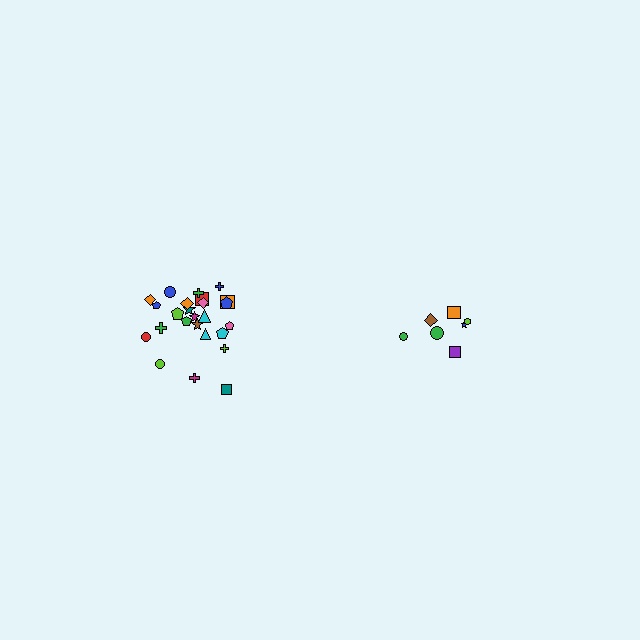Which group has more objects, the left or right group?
The left group.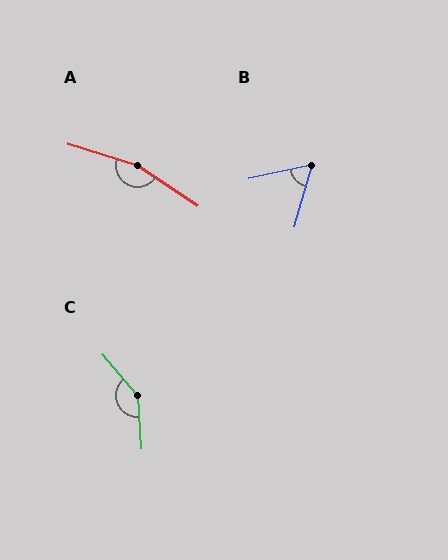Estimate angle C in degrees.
Approximately 143 degrees.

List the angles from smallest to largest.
B (61°), C (143°), A (163°).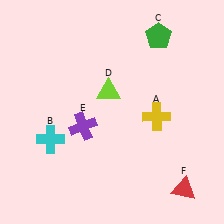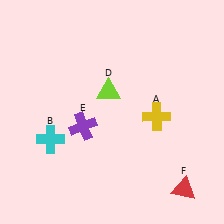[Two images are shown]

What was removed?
The green pentagon (C) was removed in Image 2.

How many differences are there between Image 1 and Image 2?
There is 1 difference between the two images.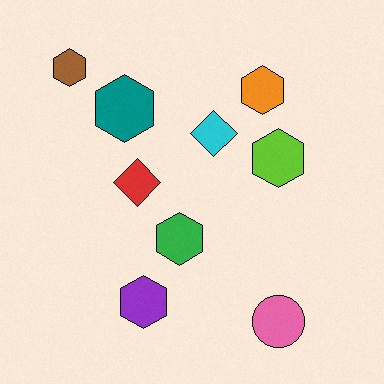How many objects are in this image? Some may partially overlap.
There are 9 objects.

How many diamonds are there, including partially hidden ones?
There are 2 diamonds.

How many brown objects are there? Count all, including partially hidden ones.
There is 1 brown object.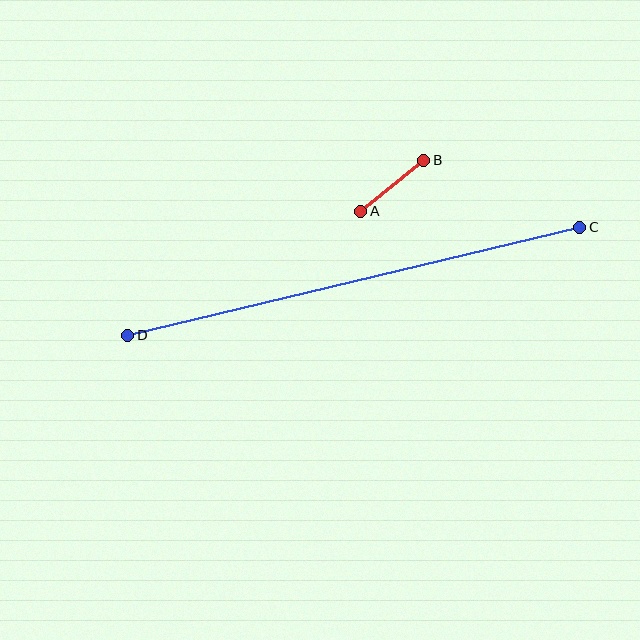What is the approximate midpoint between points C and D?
The midpoint is at approximately (354, 281) pixels.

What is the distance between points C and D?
The distance is approximately 465 pixels.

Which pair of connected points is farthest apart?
Points C and D are farthest apart.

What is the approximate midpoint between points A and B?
The midpoint is at approximately (392, 186) pixels.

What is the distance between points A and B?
The distance is approximately 81 pixels.